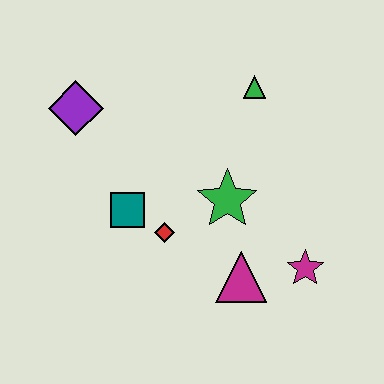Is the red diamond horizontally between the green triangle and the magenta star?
No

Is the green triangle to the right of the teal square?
Yes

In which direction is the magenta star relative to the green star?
The magenta star is to the right of the green star.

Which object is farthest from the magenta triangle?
The purple diamond is farthest from the magenta triangle.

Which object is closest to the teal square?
The red diamond is closest to the teal square.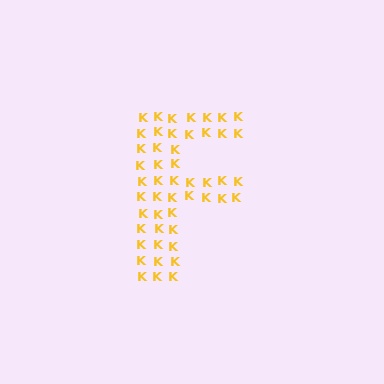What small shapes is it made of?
It is made of small letter K's.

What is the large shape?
The large shape is the letter F.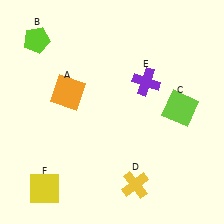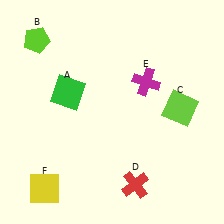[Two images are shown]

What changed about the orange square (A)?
In Image 1, A is orange. In Image 2, it changed to green.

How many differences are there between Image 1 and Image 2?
There are 3 differences between the two images.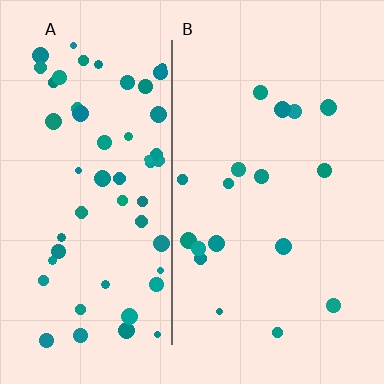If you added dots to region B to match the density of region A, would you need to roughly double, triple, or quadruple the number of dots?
Approximately triple.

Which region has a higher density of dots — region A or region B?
A (the left).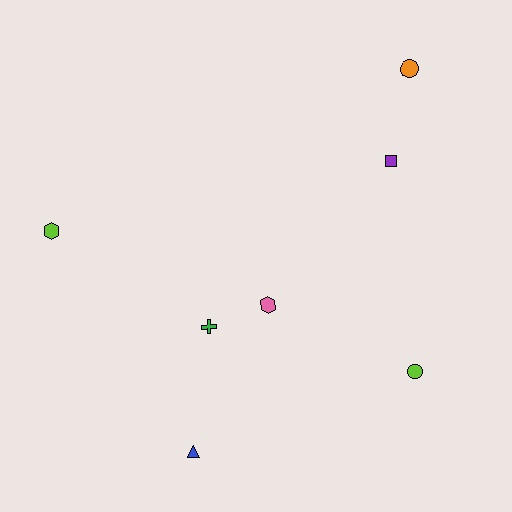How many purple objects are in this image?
There is 1 purple object.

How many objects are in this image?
There are 7 objects.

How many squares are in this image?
There is 1 square.